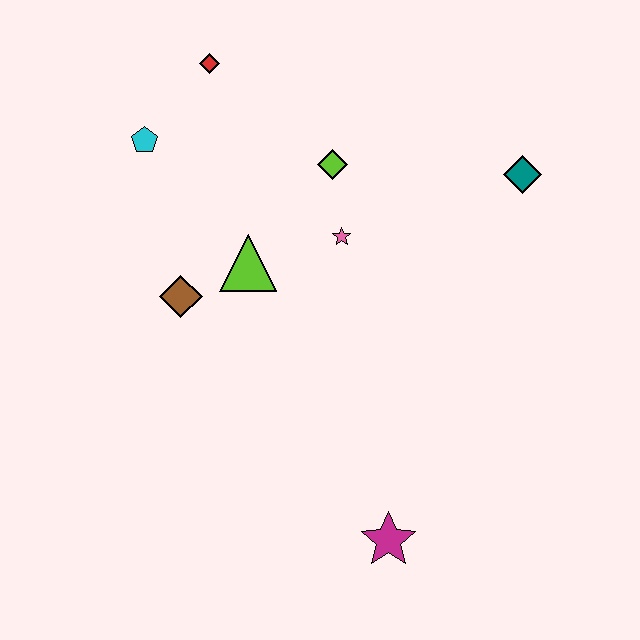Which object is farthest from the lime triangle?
The magenta star is farthest from the lime triangle.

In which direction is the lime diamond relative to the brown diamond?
The lime diamond is to the right of the brown diamond.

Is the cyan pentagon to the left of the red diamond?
Yes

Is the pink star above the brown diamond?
Yes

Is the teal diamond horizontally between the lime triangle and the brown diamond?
No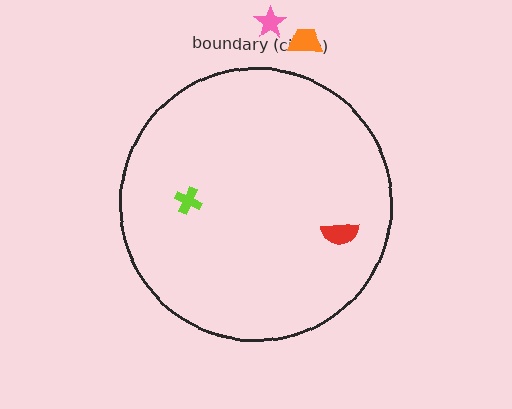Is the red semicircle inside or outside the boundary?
Inside.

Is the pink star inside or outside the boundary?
Outside.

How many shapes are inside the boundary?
2 inside, 2 outside.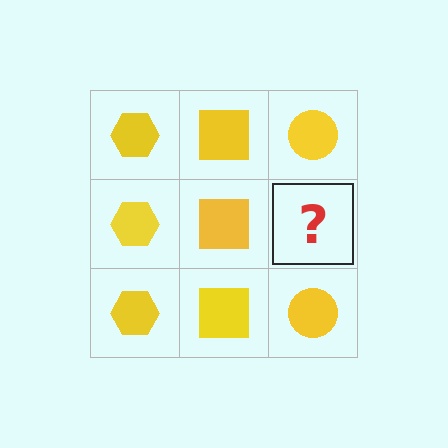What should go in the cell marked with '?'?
The missing cell should contain a yellow circle.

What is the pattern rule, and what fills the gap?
The rule is that each column has a consistent shape. The gap should be filled with a yellow circle.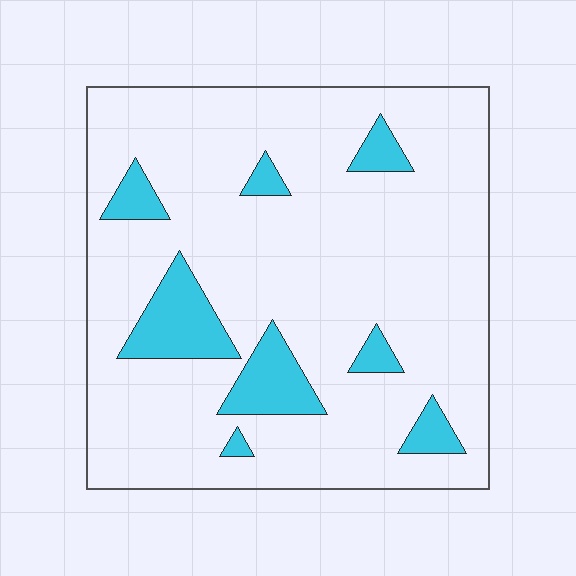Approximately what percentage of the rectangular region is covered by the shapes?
Approximately 15%.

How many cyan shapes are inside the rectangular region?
8.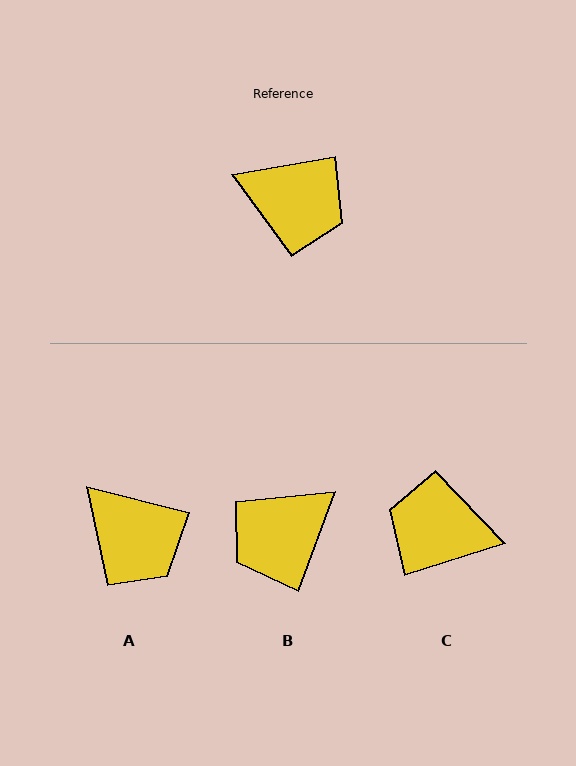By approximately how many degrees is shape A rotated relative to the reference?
Approximately 25 degrees clockwise.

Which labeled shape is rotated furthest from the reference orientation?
C, about 173 degrees away.